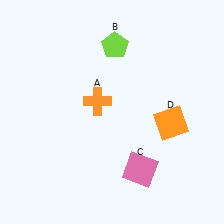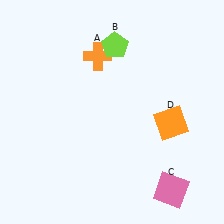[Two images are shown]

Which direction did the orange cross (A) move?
The orange cross (A) moved up.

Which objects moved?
The objects that moved are: the orange cross (A), the pink square (C).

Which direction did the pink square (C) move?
The pink square (C) moved right.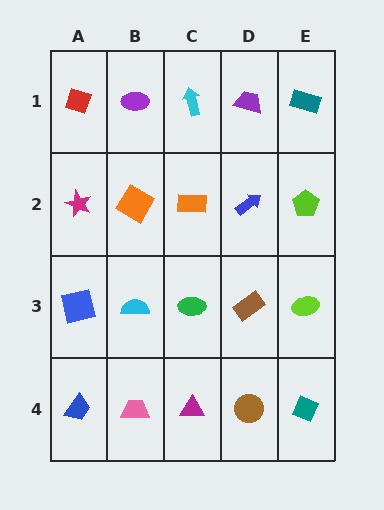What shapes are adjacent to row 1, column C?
An orange rectangle (row 2, column C), a purple ellipse (row 1, column B), a purple trapezoid (row 1, column D).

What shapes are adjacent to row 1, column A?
A magenta star (row 2, column A), a purple ellipse (row 1, column B).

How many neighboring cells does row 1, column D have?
3.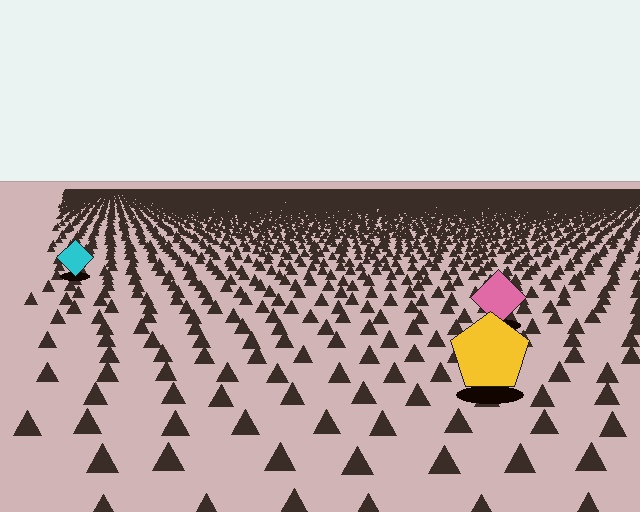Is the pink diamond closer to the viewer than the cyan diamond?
Yes. The pink diamond is closer — you can tell from the texture gradient: the ground texture is coarser near it.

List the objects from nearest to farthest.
From nearest to farthest: the yellow pentagon, the pink diamond, the cyan diamond.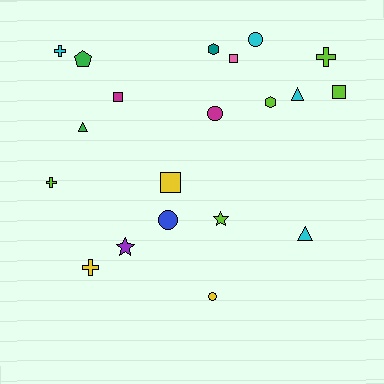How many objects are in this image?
There are 20 objects.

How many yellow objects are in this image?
There are 3 yellow objects.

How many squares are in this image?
There are 4 squares.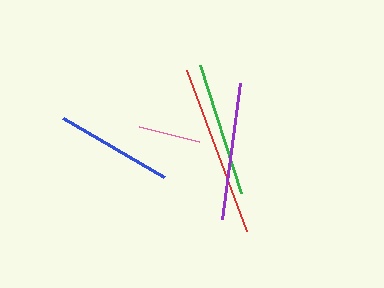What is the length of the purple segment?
The purple segment is approximately 138 pixels long.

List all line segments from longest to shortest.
From longest to shortest: red, purple, green, blue, pink.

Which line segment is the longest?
The red line is the longest at approximately 172 pixels.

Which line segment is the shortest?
The pink line is the shortest at approximately 62 pixels.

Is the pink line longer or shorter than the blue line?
The blue line is longer than the pink line.